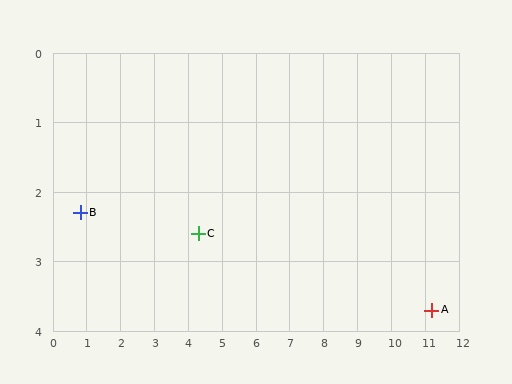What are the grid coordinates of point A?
Point A is at approximately (11.2, 3.7).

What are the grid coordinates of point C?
Point C is at approximately (4.3, 2.6).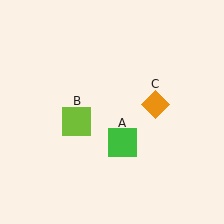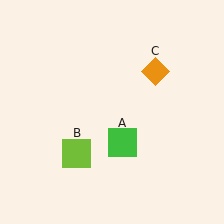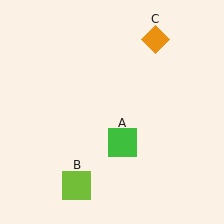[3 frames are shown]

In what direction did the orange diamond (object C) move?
The orange diamond (object C) moved up.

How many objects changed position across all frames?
2 objects changed position: lime square (object B), orange diamond (object C).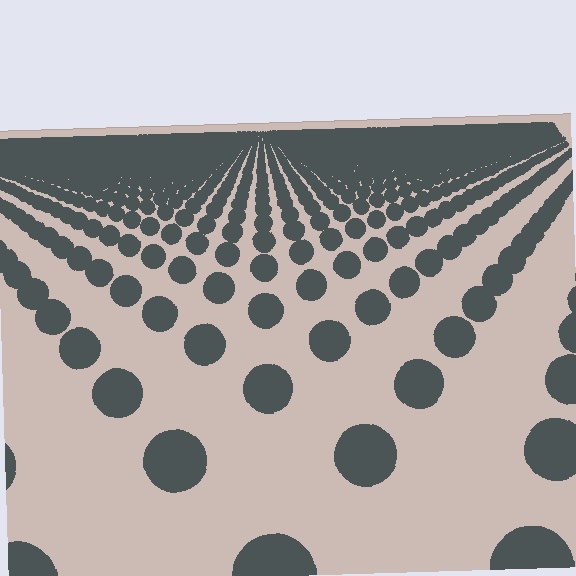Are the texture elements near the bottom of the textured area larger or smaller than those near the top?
Larger. Near the bottom, elements are closer to the viewer and appear at a bigger on-screen size.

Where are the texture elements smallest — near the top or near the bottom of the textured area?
Near the top.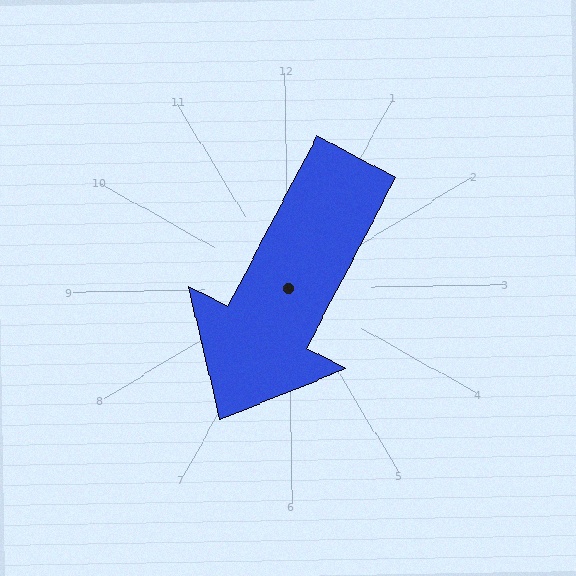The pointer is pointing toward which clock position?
Roughly 7 o'clock.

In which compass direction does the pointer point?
Southwest.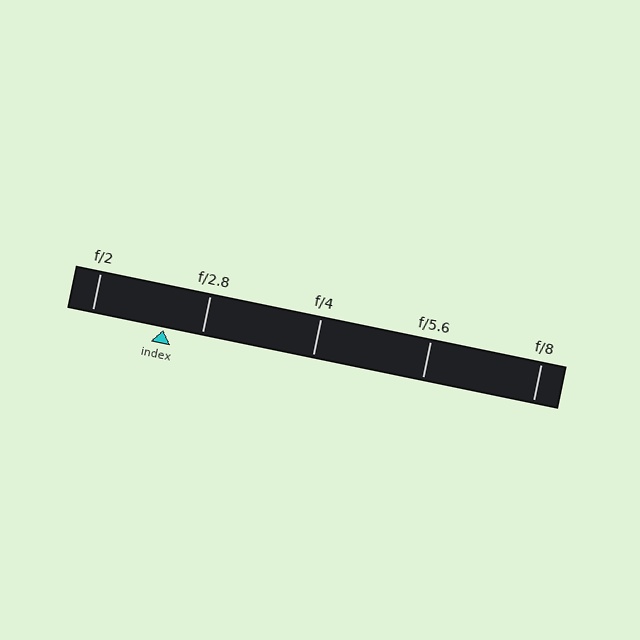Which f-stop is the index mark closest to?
The index mark is closest to f/2.8.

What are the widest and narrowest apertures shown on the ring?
The widest aperture shown is f/2 and the narrowest is f/8.